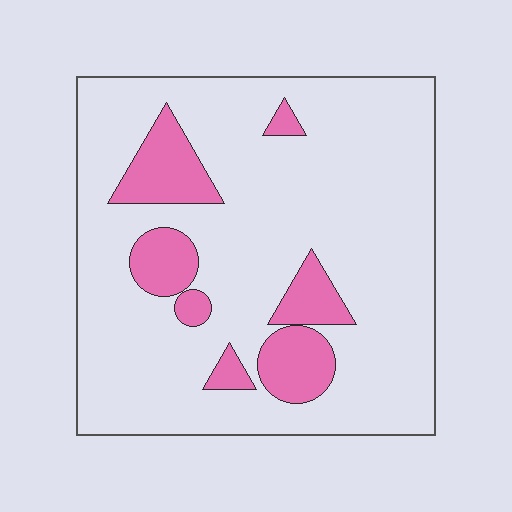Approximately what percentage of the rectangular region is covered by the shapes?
Approximately 15%.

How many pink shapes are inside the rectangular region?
7.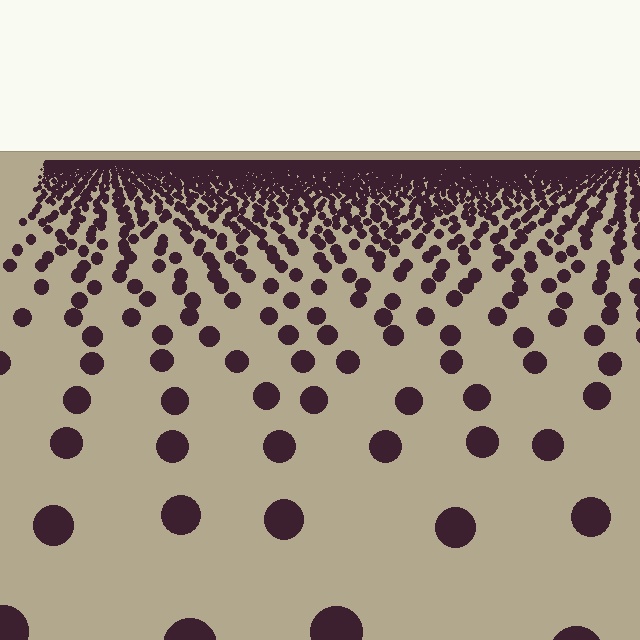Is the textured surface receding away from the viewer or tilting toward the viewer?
The surface is receding away from the viewer. Texture elements get smaller and denser toward the top.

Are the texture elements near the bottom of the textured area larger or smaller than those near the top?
Larger. Near the bottom, elements are closer to the viewer and appear at a bigger on-screen size.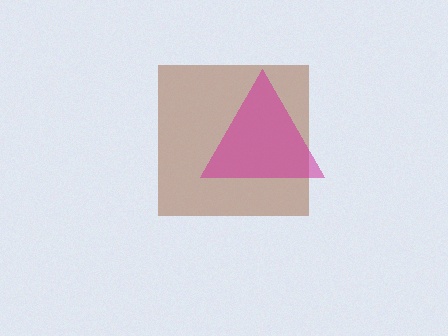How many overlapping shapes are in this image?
There are 2 overlapping shapes in the image.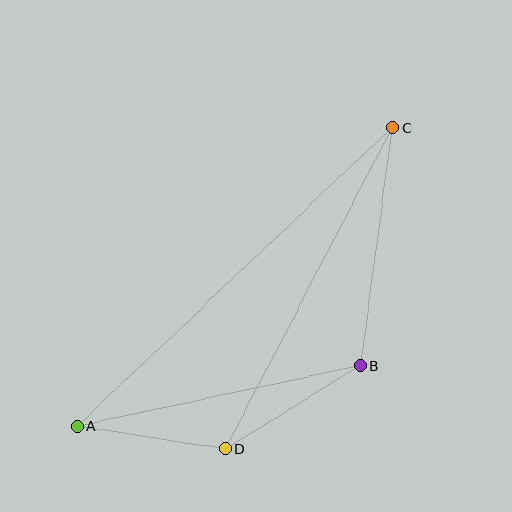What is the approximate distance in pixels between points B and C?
The distance between B and C is approximately 240 pixels.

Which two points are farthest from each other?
Points A and C are farthest from each other.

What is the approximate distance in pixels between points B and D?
The distance between B and D is approximately 159 pixels.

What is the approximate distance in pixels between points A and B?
The distance between A and B is approximately 290 pixels.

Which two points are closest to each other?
Points A and D are closest to each other.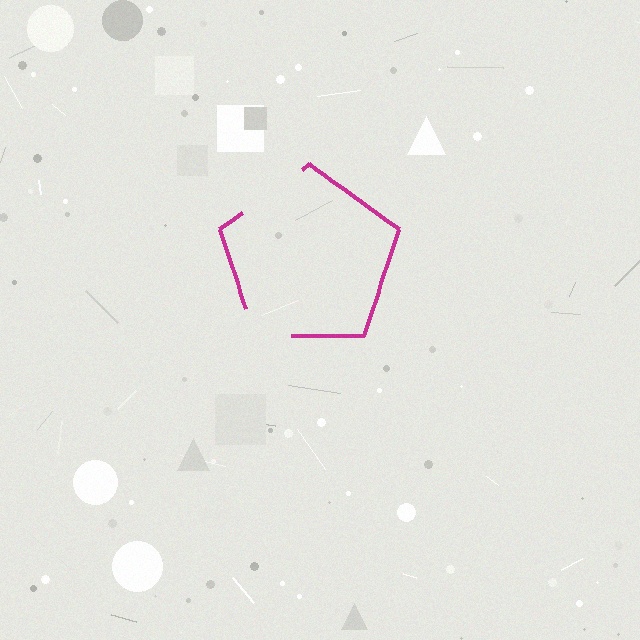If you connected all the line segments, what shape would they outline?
They would outline a pentagon.